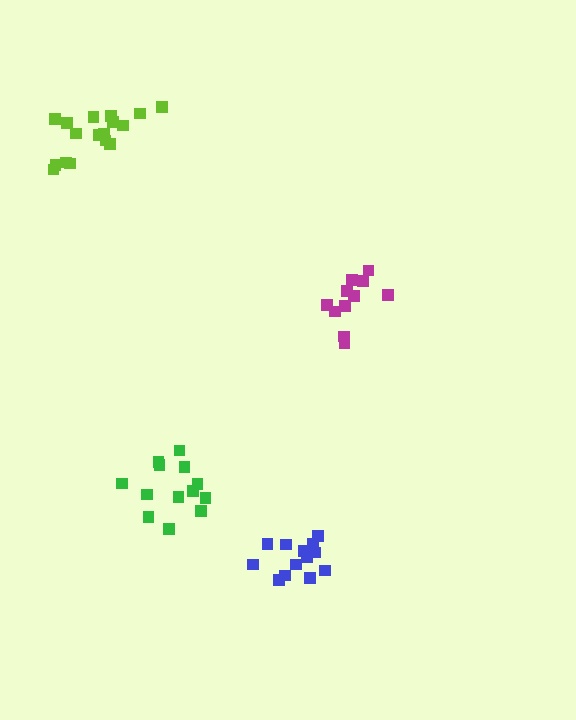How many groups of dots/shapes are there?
There are 4 groups.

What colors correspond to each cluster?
The clusters are colored: lime, blue, green, magenta.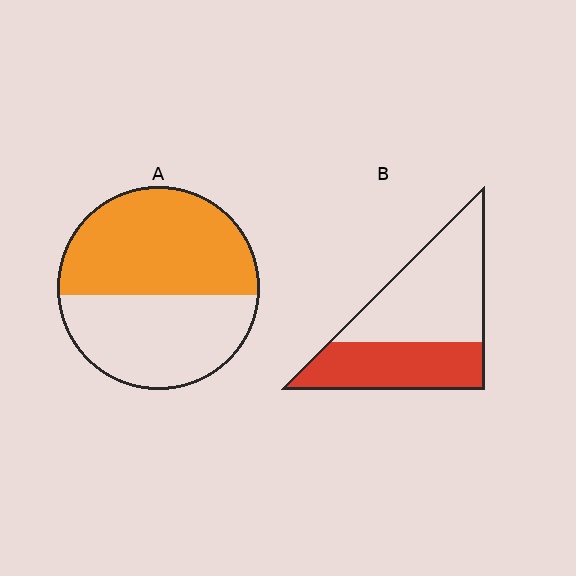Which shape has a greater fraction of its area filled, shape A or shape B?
Shape A.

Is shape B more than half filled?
No.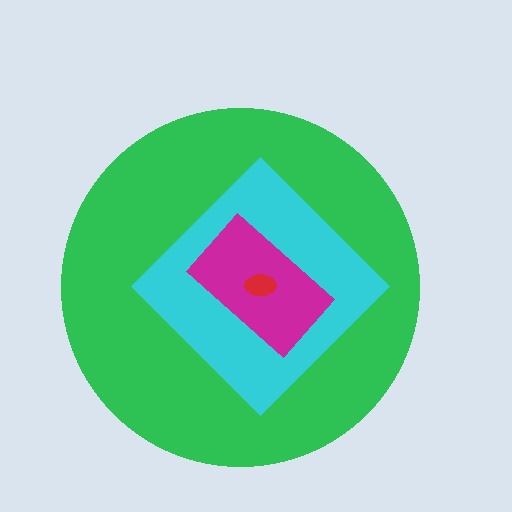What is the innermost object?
The red ellipse.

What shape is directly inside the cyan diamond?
The magenta rectangle.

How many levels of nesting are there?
4.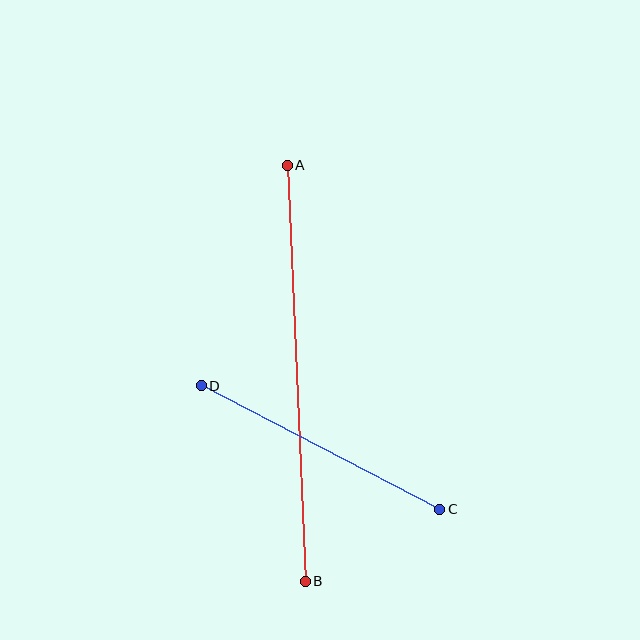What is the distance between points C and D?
The distance is approximately 268 pixels.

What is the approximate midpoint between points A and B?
The midpoint is at approximately (296, 373) pixels.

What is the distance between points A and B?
The distance is approximately 417 pixels.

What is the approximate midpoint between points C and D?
The midpoint is at approximately (321, 447) pixels.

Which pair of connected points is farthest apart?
Points A and B are farthest apart.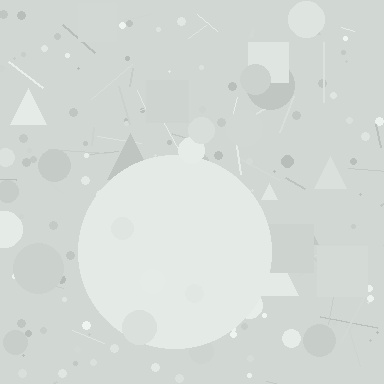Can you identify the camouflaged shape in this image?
The camouflaged shape is a circle.